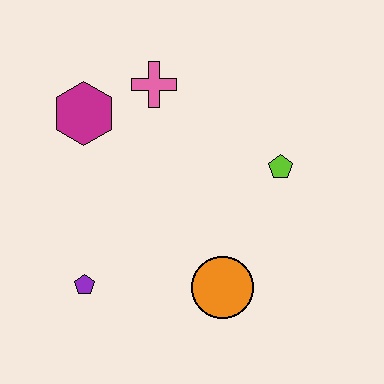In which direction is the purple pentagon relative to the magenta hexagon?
The purple pentagon is below the magenta hexagon.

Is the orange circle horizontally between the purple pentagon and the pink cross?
No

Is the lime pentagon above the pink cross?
No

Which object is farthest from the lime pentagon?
The purple pentagon is farthest from the lime pentagon.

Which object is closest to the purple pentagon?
The orange circle is closest to the purple pentagon.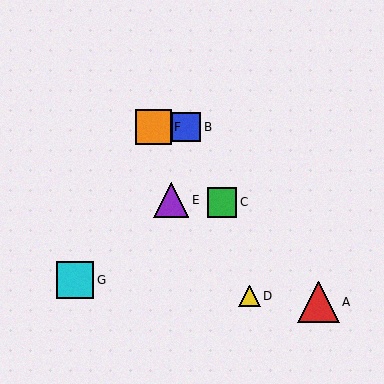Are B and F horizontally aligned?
Yes, both are at y≈127.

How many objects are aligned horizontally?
2 objects (B, F) are aligned horizontally.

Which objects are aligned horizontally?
Objects B, F are aligned horizontally.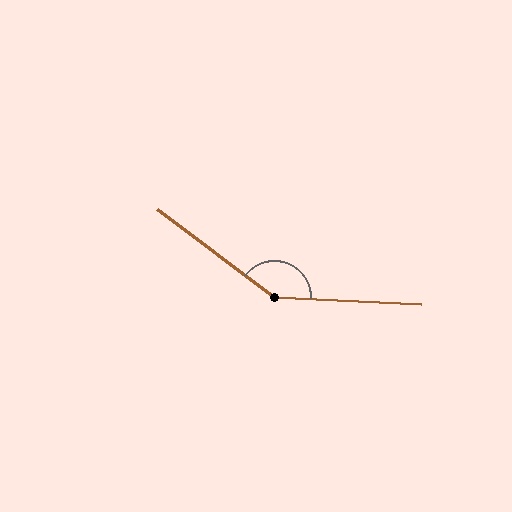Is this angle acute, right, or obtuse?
It is obtuse.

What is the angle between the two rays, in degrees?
Approximately 146 degrees.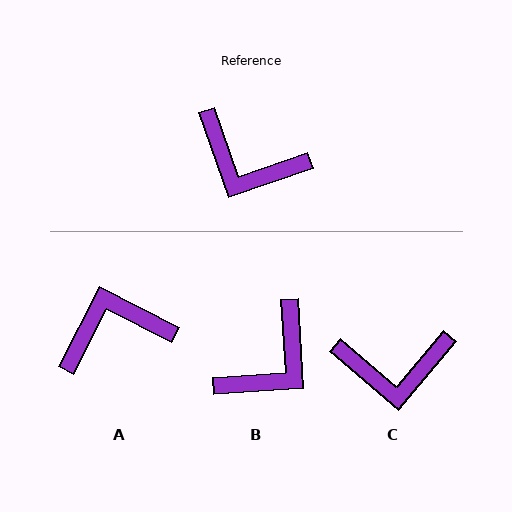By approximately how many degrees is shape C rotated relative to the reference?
Approximately 31 degrees counter-clockwise.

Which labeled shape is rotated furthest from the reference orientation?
A, about 136 degrees away.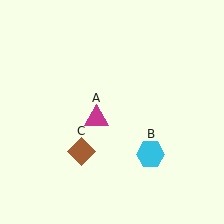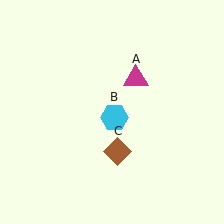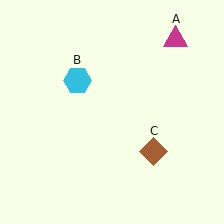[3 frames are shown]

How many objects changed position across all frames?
3 objects changed position: magenta triangle (object A), cyan hexagon (object B), brown diamond (object C).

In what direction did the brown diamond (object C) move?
The brown diamond (object C) moved right.